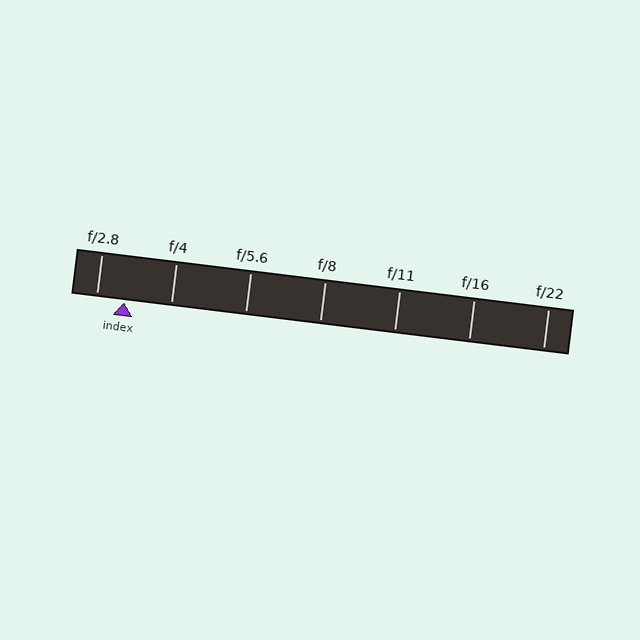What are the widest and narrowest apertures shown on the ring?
The widest aperture shown is f/2.8 and the narrowest is f/22.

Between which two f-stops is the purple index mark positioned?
The index mark is between f/2.8 and f/4.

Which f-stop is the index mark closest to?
The index mark is closest to f/2.8.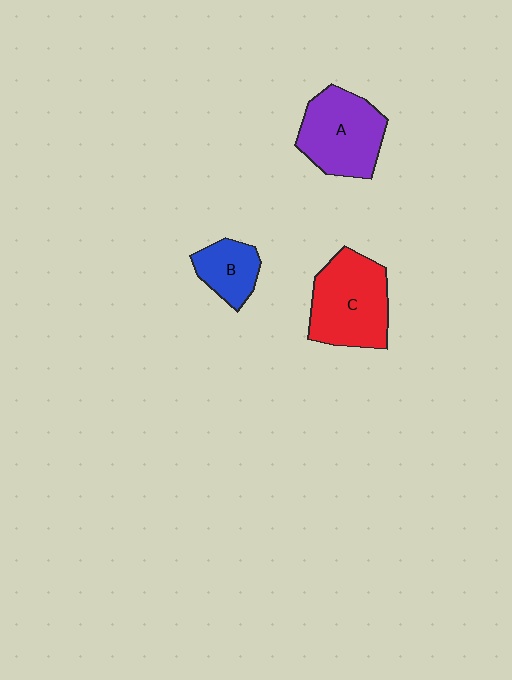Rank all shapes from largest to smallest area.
From largest to smallest: C (red), A (purple), B (blue).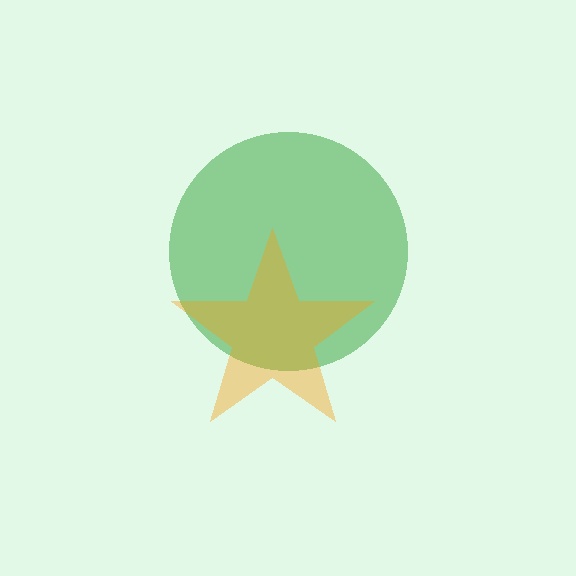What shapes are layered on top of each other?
The layered shapes are: a green circle, an orange star.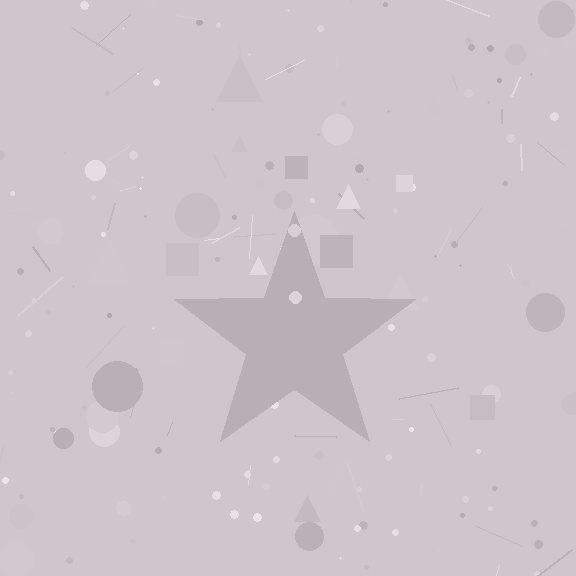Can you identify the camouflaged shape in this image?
The camouflaged shape is a star.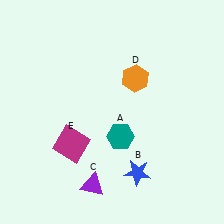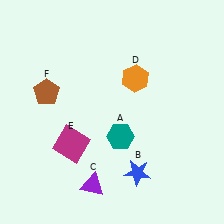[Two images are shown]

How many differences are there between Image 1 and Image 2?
There is 1 difference between the two images.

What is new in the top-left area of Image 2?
A brown pentagon (F) was added in the top-left area of Image 2.